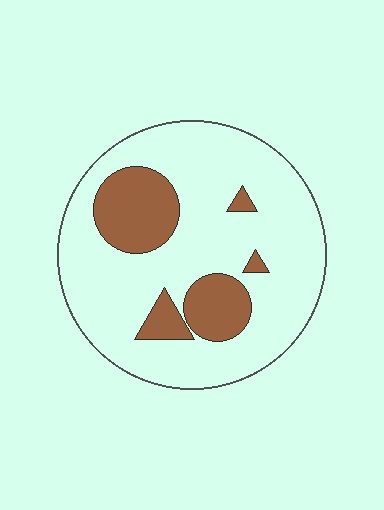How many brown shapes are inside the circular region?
5.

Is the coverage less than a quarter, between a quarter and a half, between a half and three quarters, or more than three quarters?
Less than a quarter.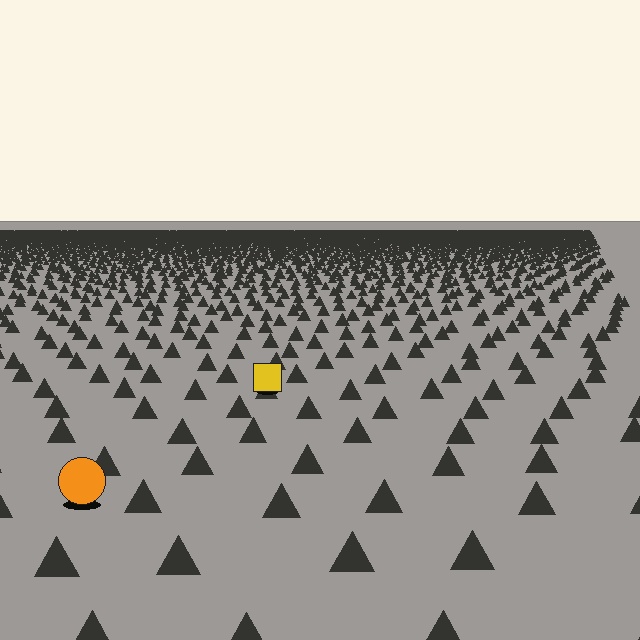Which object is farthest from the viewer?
The yellow square is farthest from the viewer. It appears smaller and the ground texture around it is denser.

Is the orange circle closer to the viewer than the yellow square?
Yes. The orange circle is closer — you can tell from the texture gradient: the ground texture is coarser near it.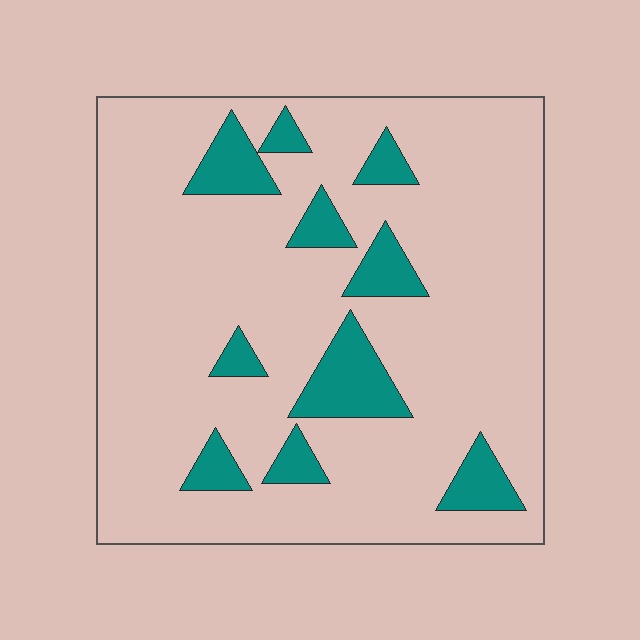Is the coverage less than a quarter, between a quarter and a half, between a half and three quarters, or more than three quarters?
Less than a quarter.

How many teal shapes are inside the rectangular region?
10.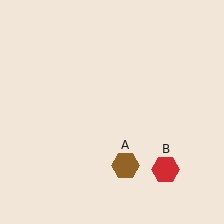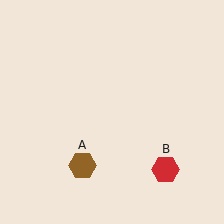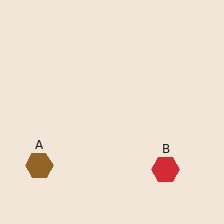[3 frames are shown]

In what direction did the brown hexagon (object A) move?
The brown hexagon (object A) moved left.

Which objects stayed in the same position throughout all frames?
Red hexagon (object B) remained stationary.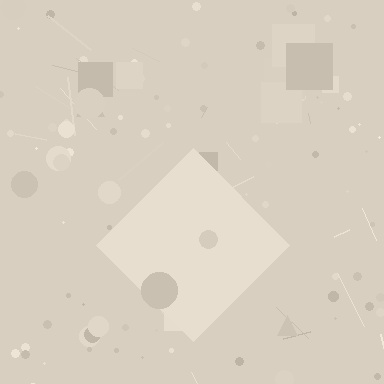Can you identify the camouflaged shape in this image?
The camouflaged shape is a diamond.